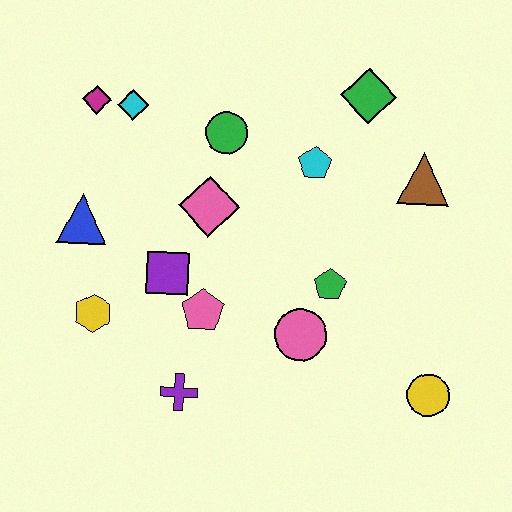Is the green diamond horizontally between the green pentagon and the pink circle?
No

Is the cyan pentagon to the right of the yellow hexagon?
Yes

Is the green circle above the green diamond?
No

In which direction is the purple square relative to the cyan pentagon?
The purple square is to the left of the cyan pentagon.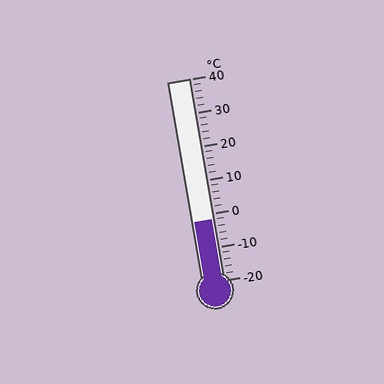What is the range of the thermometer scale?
The thermometer scale ranges from -20°C to 40°C.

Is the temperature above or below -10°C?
The temperature is above -10°C.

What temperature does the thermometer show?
The thermometer shows approximately -2°C.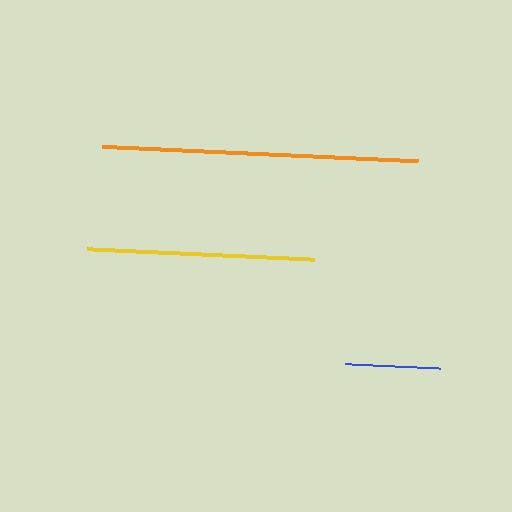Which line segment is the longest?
The orange line is the longest at approximately 316 pixels.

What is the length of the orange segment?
The orange segment is approximately 316 pixels long.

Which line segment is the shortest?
The blue line is the shortest at approximately 95 pixels.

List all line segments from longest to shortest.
From longest to shortest: orange, yellow, blue.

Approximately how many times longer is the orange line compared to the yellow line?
The orange line is approximately 1.4 times the length of the yellow line.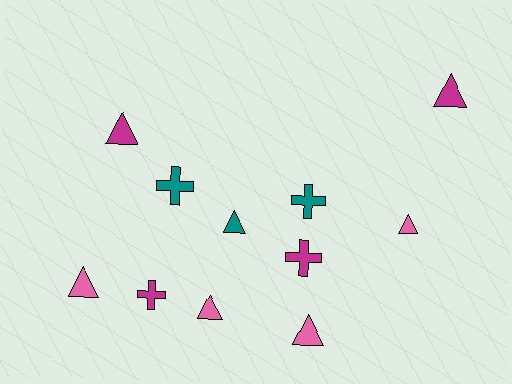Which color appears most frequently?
Pink, with 4 objects.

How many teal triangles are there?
There is 1 teal triangle.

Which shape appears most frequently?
Triangle, with 7 objects.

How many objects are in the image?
There are 11 objects.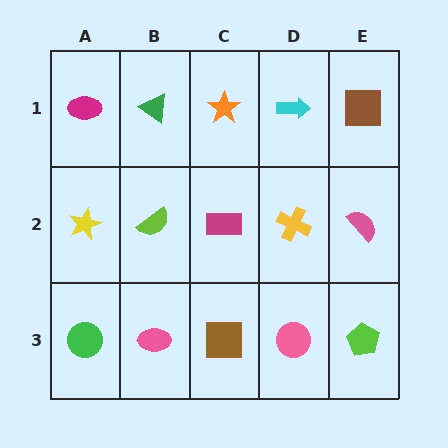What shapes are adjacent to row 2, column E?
A brown square (row 1, column E), a lime pentagon (row 3, column E), a yellow cross (row 2, column D).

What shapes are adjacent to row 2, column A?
A magenta ellipse (row 1, column A), a green circle (row 3, column A), a lime semicircle (row 2, column B).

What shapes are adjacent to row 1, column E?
A pink semicircle (row 2, column E), a cyan arrow (row 1, column D).